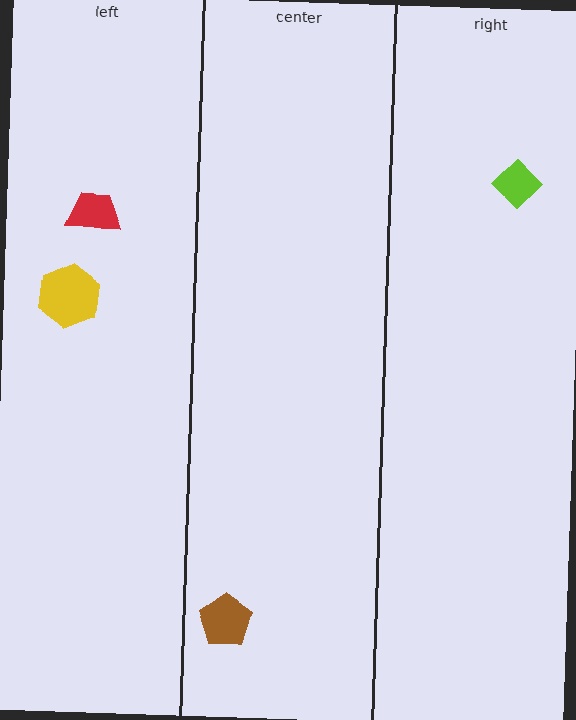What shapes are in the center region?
The brown pentagon.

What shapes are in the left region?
The yellow hexagon, the red trapezoid.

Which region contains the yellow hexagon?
The left region.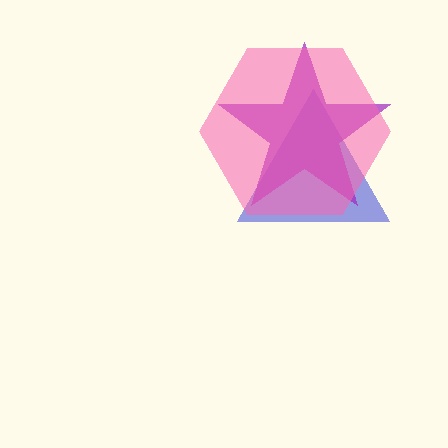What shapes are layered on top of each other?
The layered shapes are: a blue triangle, a purple star, a pink hexagon.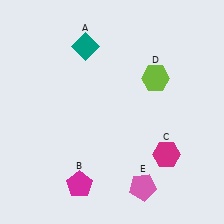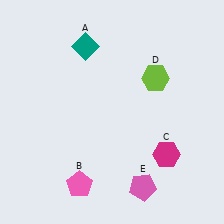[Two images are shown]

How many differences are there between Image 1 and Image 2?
There is 1 difference between the two images.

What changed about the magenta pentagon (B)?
In Image 1, B is magenta. In Image 2, it changed to pink.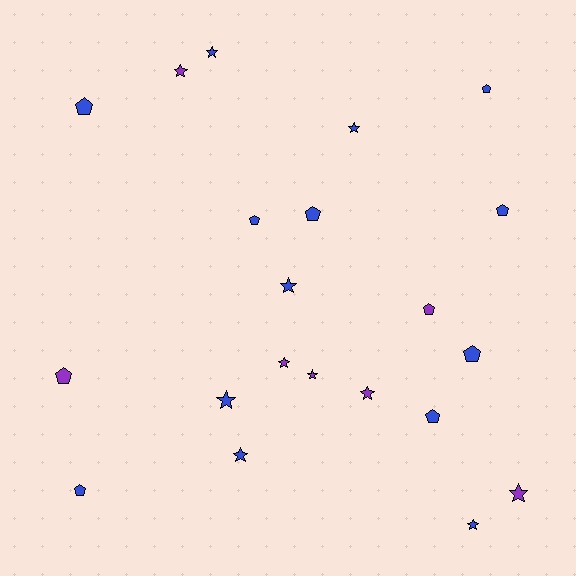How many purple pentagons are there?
There are 2 purple pentagons.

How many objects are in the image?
There are 21 objects.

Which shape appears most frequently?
Star, with 11 objects.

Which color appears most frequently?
Blue, with 14 objects.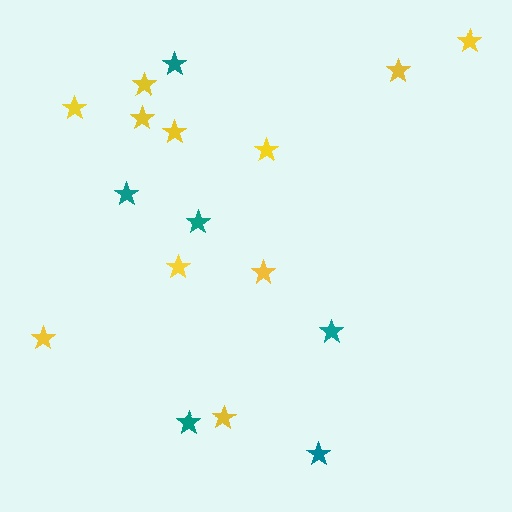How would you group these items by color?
There are 2 groups: one group of teal stars (6) and one group of yellow stars (11).